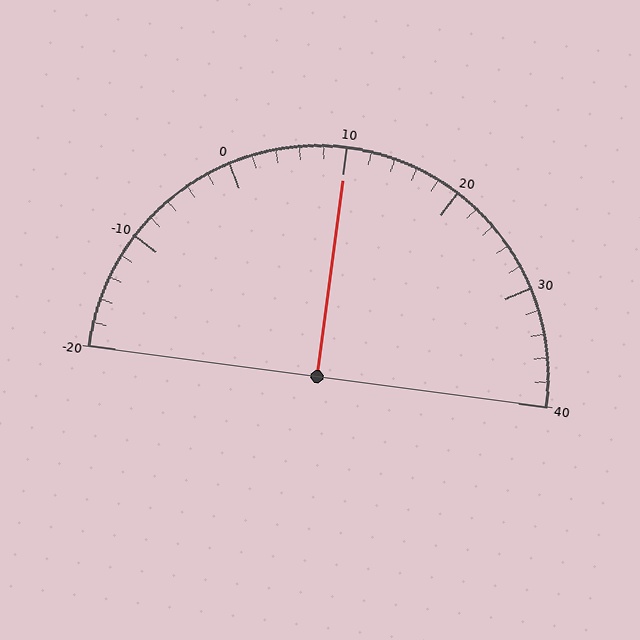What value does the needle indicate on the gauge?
The needle indicates approximately 10.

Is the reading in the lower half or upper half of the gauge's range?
The reading is in the upper half of the range (-20 to 40).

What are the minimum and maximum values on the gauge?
The gauge ranges from -20 to 40.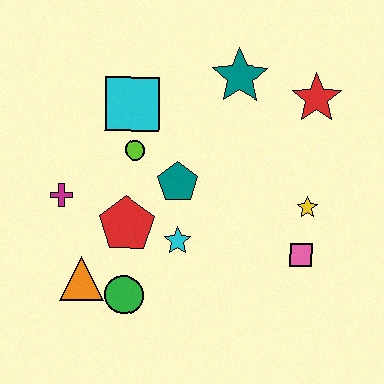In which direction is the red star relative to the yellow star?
The red star is above the yellow star.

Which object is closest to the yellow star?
The pink square is closest to the yellow star.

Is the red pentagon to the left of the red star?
Yes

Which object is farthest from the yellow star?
The magenta cross is farthest from the yellow star.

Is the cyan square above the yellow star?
Yes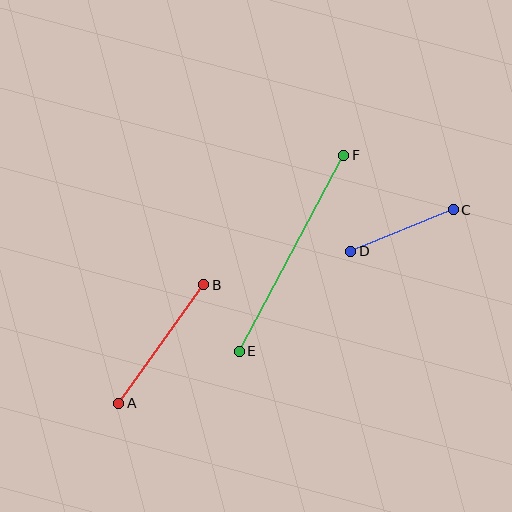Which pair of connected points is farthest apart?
Points E and F are farthest apart.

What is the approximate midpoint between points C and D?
The midpoint is at approximately (402, 230) pixels.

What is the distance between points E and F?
The distance is approximately 222 pixels.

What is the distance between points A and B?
The distance is approximately 146 pixels.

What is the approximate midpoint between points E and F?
The midpoint is at approximately (291, 253) pixels.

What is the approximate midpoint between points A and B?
The midpoint is at approximately (161, 344) pixels.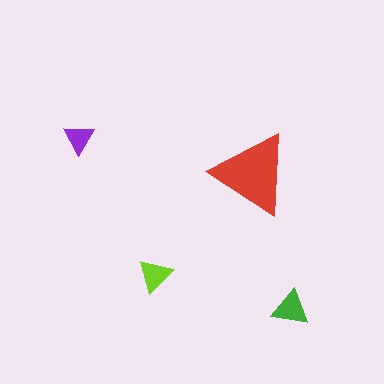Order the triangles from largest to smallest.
the red one, the green one, the lime one, the purple one.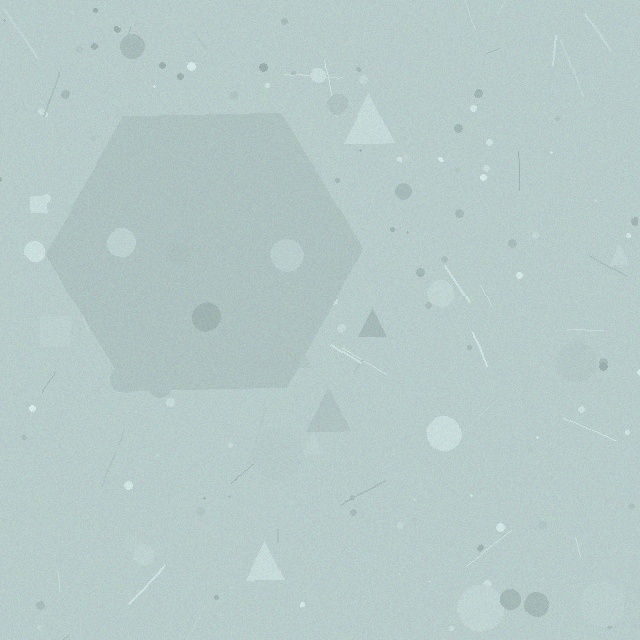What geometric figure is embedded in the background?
A hexagon is embedded in the background.